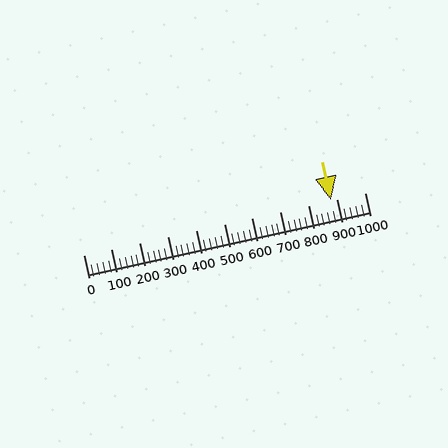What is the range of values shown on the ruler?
The ruler shows values from 0 to 1000.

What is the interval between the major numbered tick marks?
The major tick marks are spaced 100 units apart.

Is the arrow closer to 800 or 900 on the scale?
The arrow is closer to 900.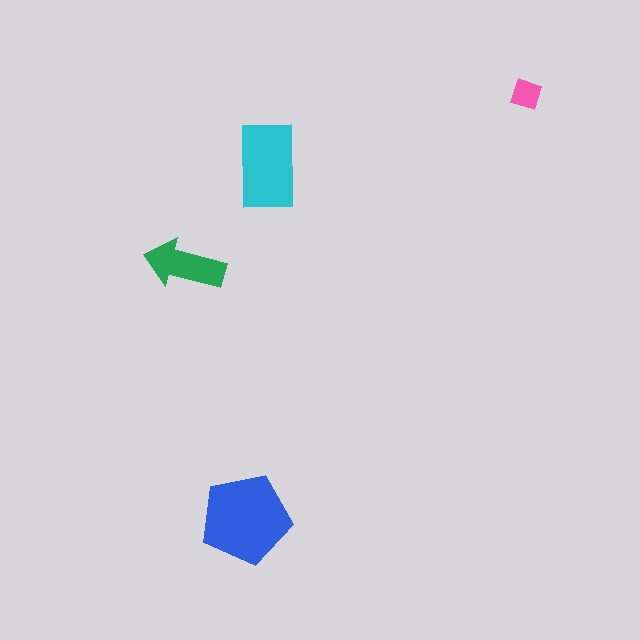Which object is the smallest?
The pink diamond.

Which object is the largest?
The blue pentagon.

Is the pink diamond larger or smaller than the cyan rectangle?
Smaller.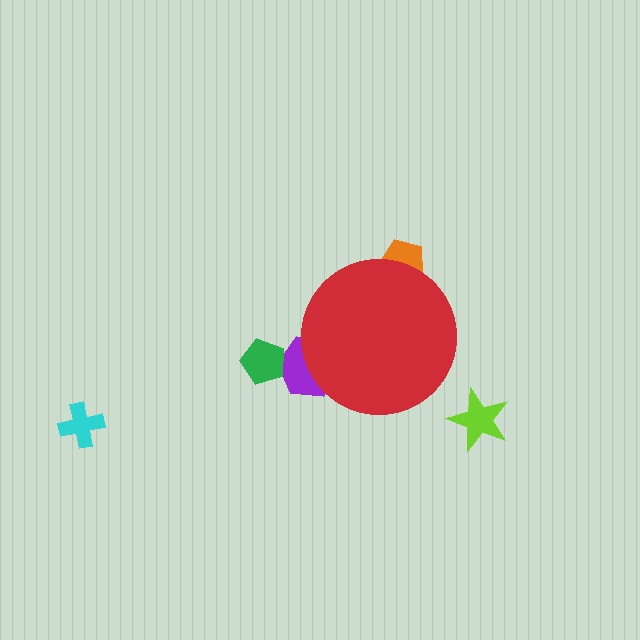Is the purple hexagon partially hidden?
Yes, the purple hexagon is partially hidden behind the red circle.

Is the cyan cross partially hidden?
No, the cyan cross is fully visible.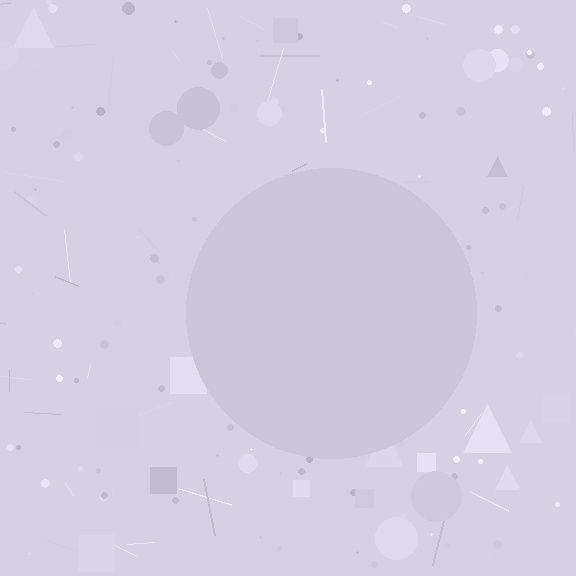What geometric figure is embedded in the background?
A circle is embedded in the background.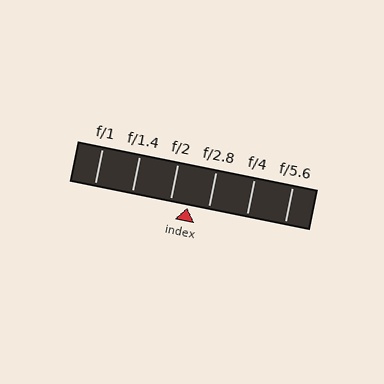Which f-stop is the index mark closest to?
The index mark is closest to f/2.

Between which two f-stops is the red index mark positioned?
The index mark is between f/2 and f/2.8.